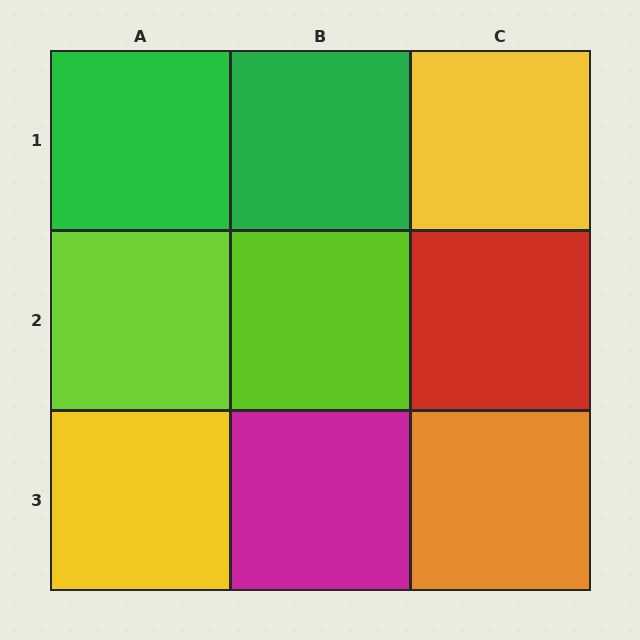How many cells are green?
2 cells are green.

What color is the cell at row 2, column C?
Red.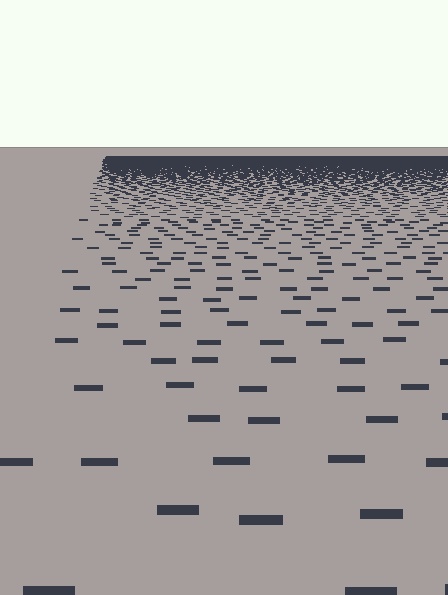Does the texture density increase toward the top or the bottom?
Density increases toward the top.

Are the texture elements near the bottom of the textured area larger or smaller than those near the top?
Larger. Near the bottom, elements are closer to the viewer and appear at a bigger on-screen size.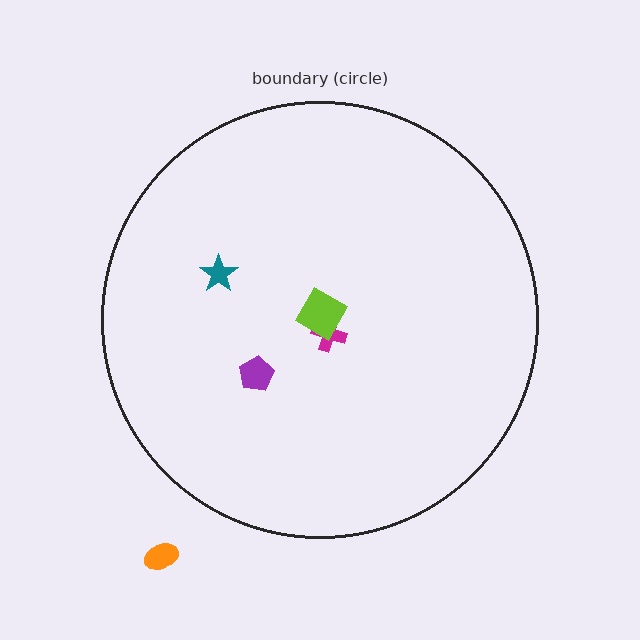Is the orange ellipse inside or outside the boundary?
Outside.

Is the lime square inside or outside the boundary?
Inside.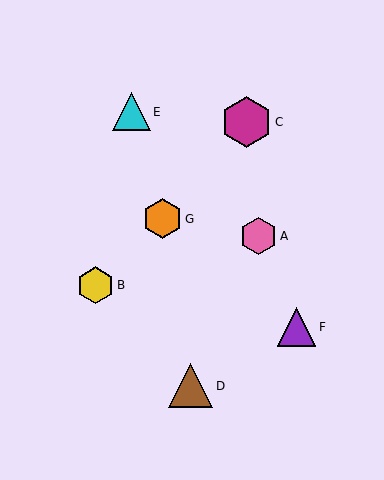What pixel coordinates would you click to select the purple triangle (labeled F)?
Click at (297, 327) to select the purple triangle F.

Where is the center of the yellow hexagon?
The center of the yellow hexagon is at (95, 285).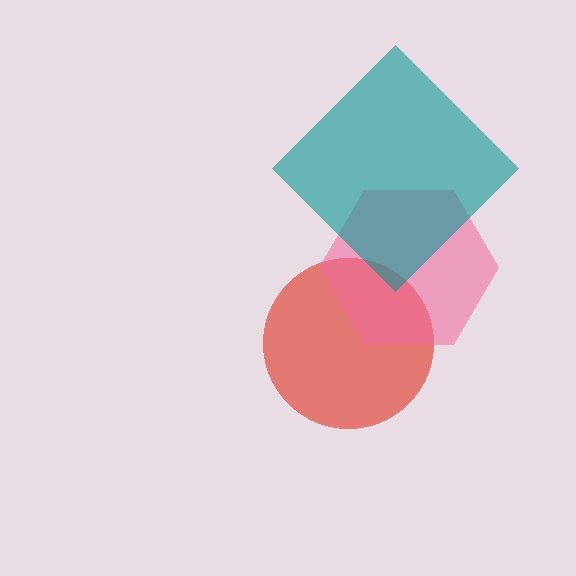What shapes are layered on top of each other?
The layered shapes are: a red circle, a pink hexagon, a teal diamond.